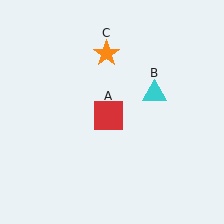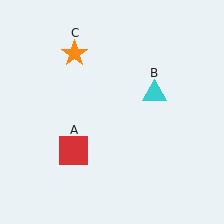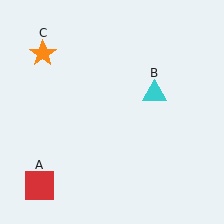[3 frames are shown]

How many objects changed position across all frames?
2 objects changed position: red square (object A), orange star (object C).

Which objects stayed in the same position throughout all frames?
Cyan triangle (object B) remained stationary.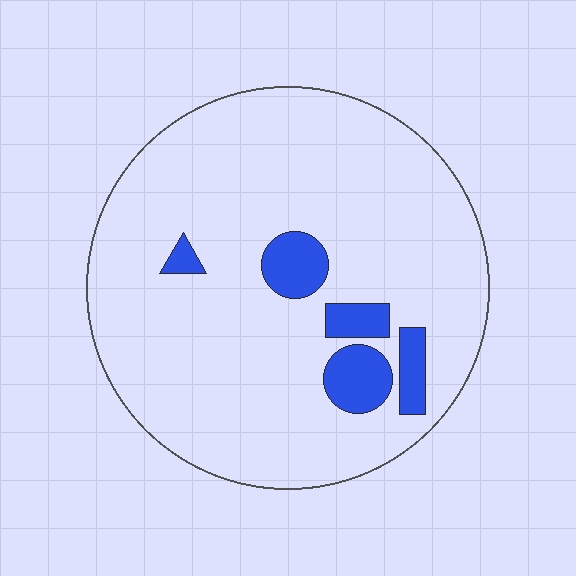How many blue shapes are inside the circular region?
5.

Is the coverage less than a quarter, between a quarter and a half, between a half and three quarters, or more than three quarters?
Less than a quarter.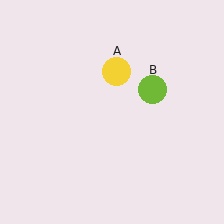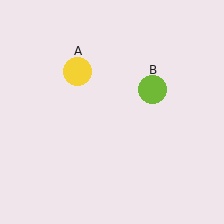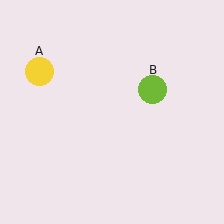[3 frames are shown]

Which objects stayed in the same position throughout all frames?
Lime circle (object B) remained stationary.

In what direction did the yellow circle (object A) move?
The yellow circle (object A) moved left.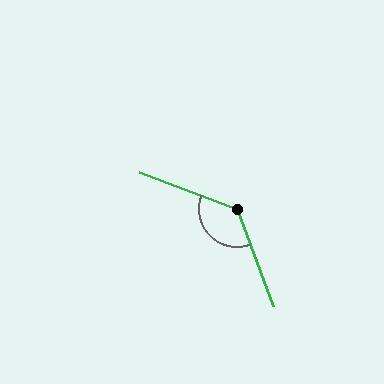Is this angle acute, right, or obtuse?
It is obtuse.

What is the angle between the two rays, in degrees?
Approximately 131 degrees.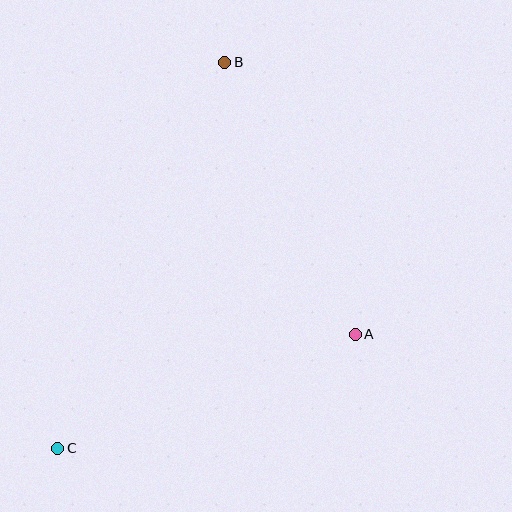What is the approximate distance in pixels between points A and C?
The distance between A and C is approximately 319 pixels.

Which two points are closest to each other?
Points A and B are closest to each other.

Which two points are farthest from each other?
Points B and C are farthest from each other.